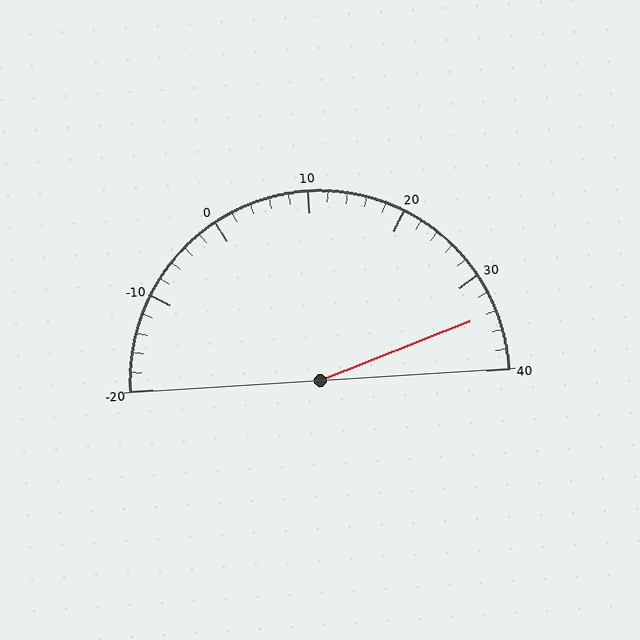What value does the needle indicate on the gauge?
The needle indicates approximately 34.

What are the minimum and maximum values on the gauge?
The gauge ranges from -20 to 40.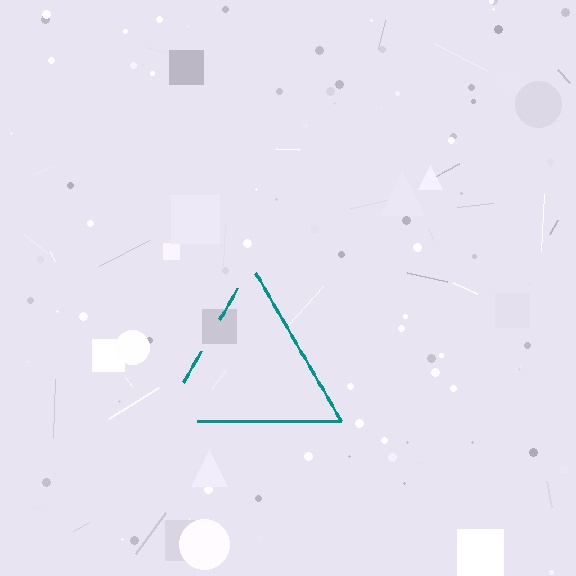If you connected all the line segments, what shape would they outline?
They would outline a triangle.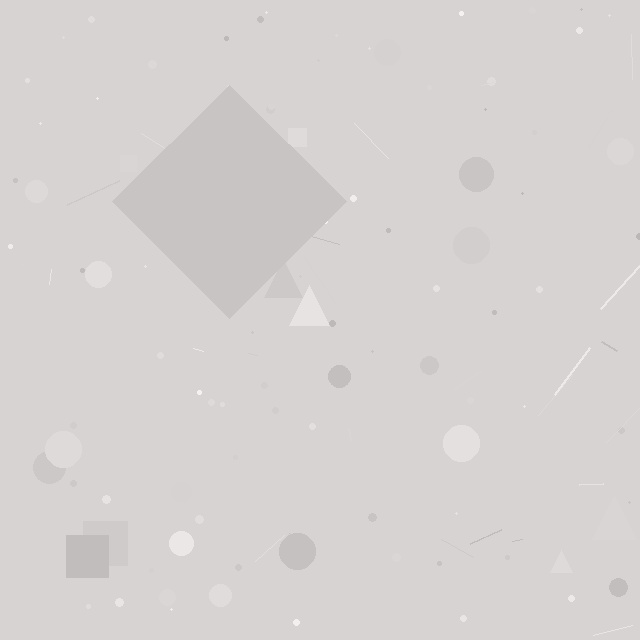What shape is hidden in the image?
A diamond is hidden in the image.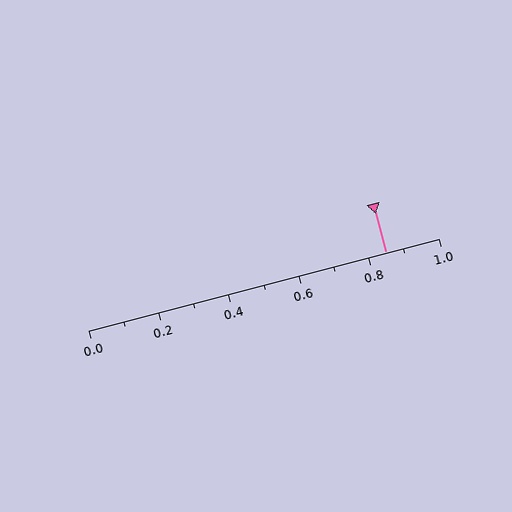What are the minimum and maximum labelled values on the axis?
The axis runs from 0.0 to 1.0.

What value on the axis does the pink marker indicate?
The marker indicates approximately 0.85.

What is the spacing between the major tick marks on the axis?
The major ticks are spaced 0.2 apart.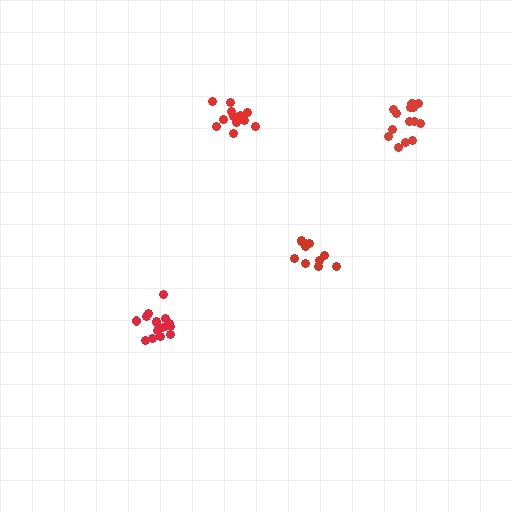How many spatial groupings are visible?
There are 4 spatial groupings.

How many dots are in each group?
Group 1: 16 dots, Group 2: 11 dots, Group 3: 12 dots, Group 4: 14 dots (53 total).